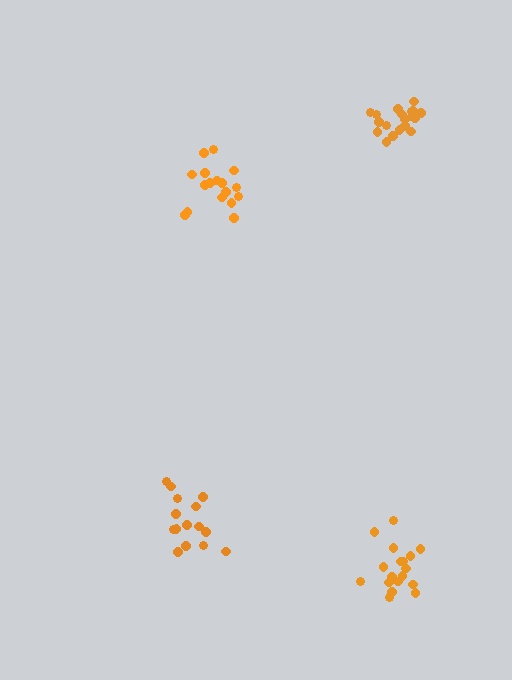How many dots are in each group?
Group 1: 15 dots, Group 2: 18 dots, Group 3: 19 dots, Group 4: 17 dots (69 total).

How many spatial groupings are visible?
There are 4 spatial groupings.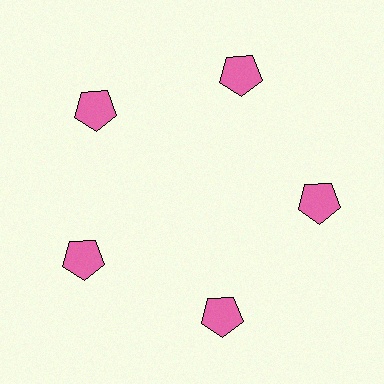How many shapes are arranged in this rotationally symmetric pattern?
There are 5 shapes, arranged in 5 groups of 1.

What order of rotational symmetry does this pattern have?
This pattern has 5-fold rotational symmetry.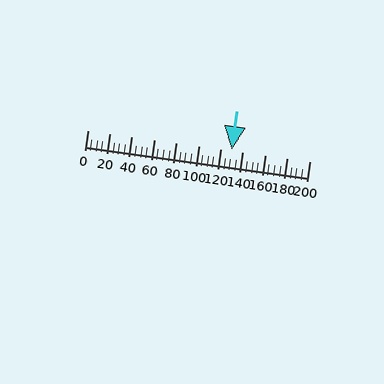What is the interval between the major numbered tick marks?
The major tick marks are spaced 20 units apart.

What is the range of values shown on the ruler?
The ruler shows values from 0 to 200.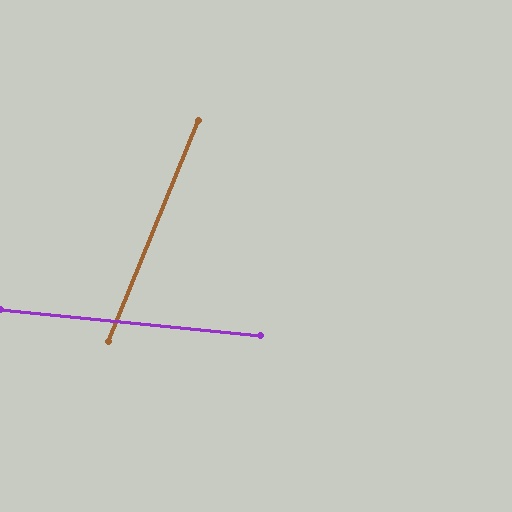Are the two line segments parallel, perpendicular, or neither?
Neither parallel nor perpendicular — they differ by about 74°.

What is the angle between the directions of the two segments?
Approximately 74 degrees.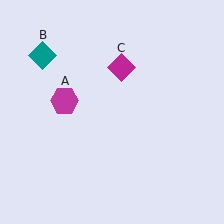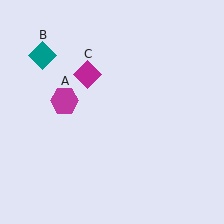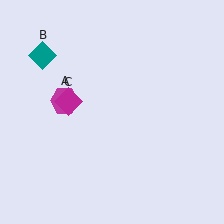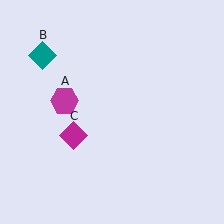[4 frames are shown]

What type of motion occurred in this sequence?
The magenta diamond (object C) rotated counterclockwise around the center of the scene.